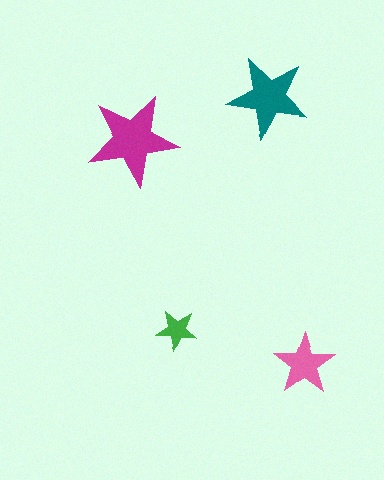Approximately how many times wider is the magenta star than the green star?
About 2.5 times wider.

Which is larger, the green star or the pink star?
The pink one.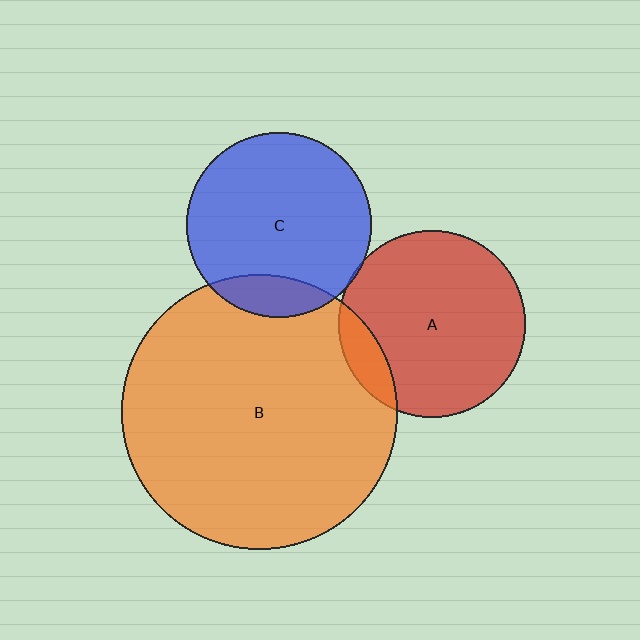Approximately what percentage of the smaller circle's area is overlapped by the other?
Approximately 15%.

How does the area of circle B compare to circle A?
Approximately 2.2 times.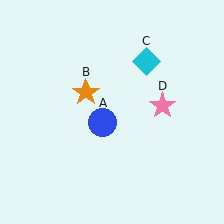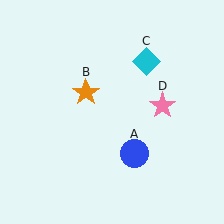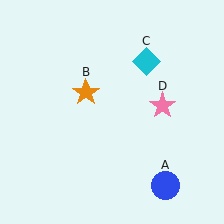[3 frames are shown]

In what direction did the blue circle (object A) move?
The blue circle (object A) moved down and to the right.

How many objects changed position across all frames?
1 object changed position: blue circle (object A).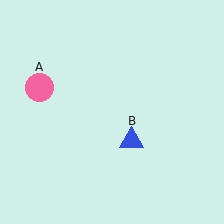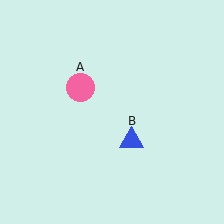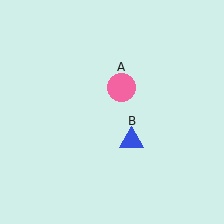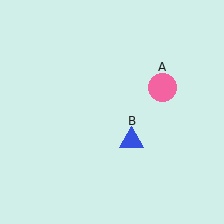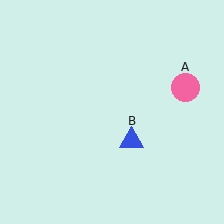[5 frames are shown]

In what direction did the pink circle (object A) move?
The pink circle (object A) moved right.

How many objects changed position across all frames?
1 object changed position: pink circle (object A).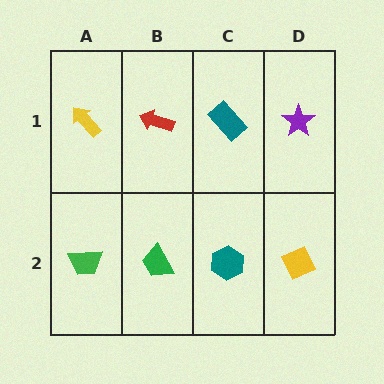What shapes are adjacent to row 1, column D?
A yellow diamond (row 2, column D), a teal rectangle (row 1, column C).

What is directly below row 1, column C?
A teal hexagon.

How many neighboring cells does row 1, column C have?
3.